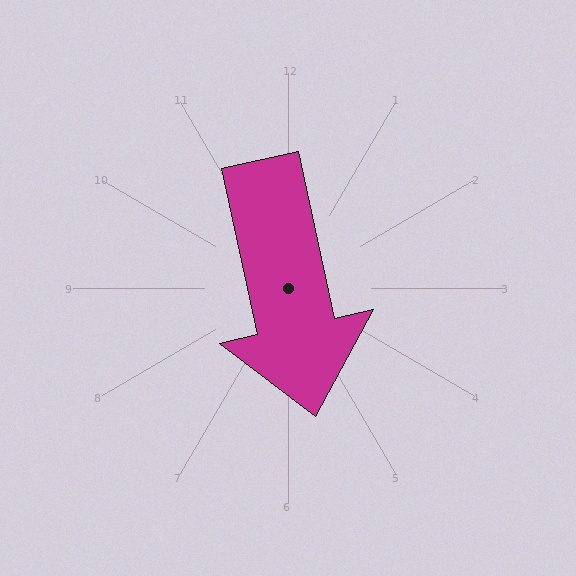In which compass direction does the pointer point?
South.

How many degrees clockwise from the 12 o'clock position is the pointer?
Approximately 168 degrees.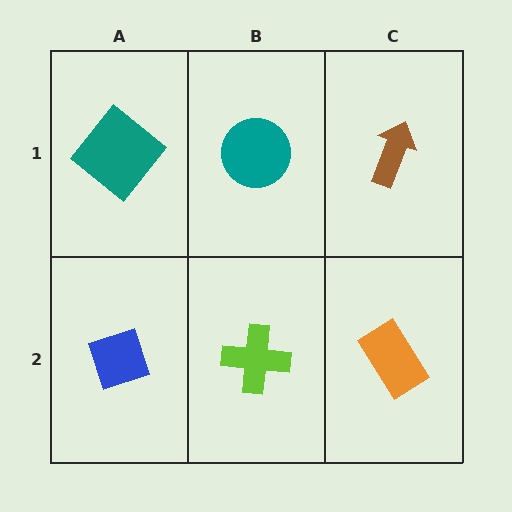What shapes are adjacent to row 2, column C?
A brown arrow (row 1, column C), a lime cross (row 2, column B).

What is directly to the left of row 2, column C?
A lime cross.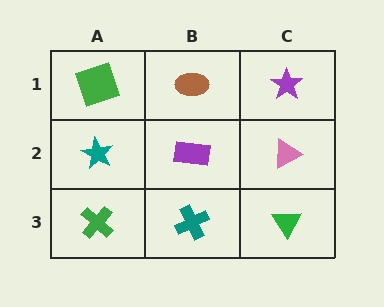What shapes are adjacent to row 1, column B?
A purple rectangle (row 2, column B), a green square (row 1, column A), a purple star (row 1, column C).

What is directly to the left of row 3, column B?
A green cross.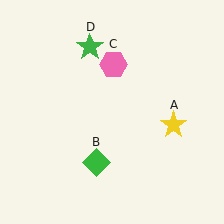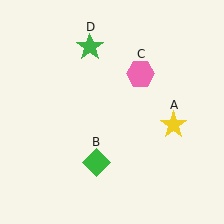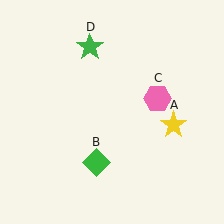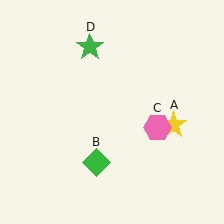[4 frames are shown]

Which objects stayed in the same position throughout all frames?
Yellow star (object A) and green diamond (object B) and green star (object D) remained stationary.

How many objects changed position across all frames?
1 object changed position: pink hexagon (object C).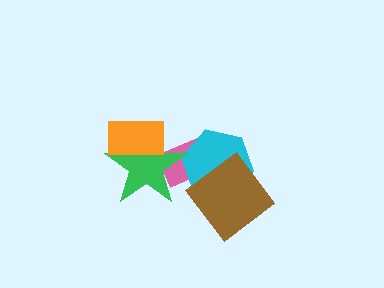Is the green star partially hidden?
Yes, it is partially covered by another shape.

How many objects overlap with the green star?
3 objects overlap with the green star.